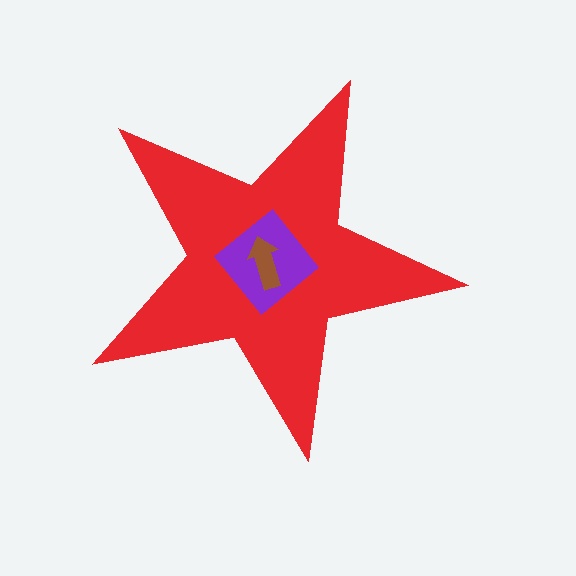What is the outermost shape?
The red star.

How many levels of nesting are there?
3.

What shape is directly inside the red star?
The purple diamond.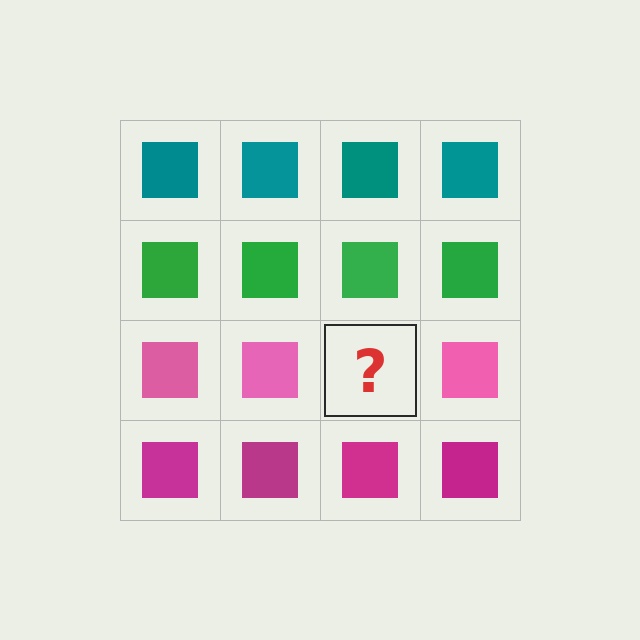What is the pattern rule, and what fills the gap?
The rule is that each row has a consistent color. The gap should be filled with a pink square.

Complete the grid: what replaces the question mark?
The question mark should be replaced with a pink square.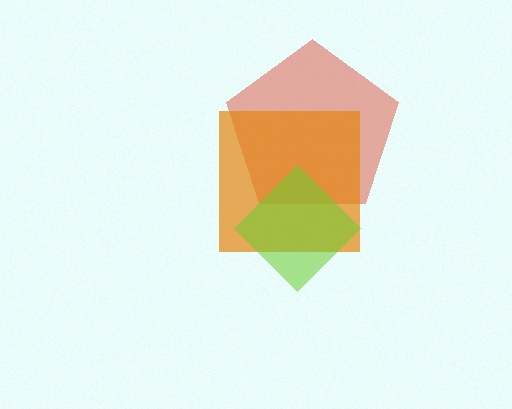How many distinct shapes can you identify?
There are 3 distinct shapes: a red pentagon, an orange square, a lime diamond.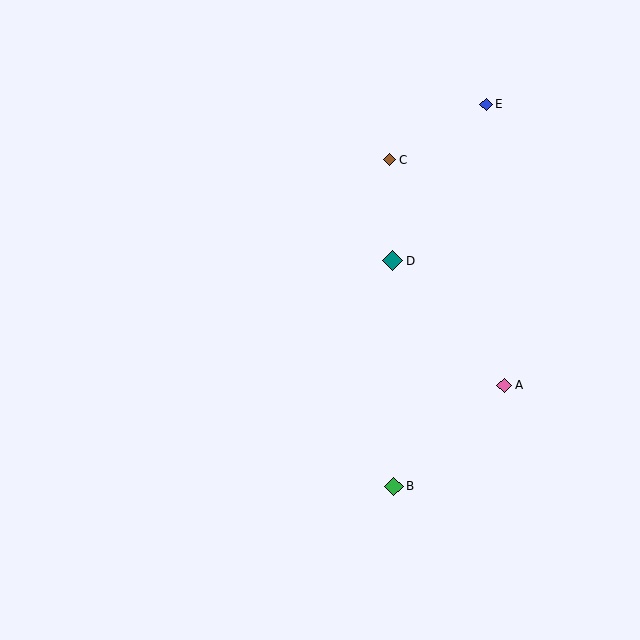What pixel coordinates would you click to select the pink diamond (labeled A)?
Click at (504, 385) to select the pink diamond A.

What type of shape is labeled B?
Shape B is a green diamond.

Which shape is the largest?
The teal diamond (labeled D) is the largest.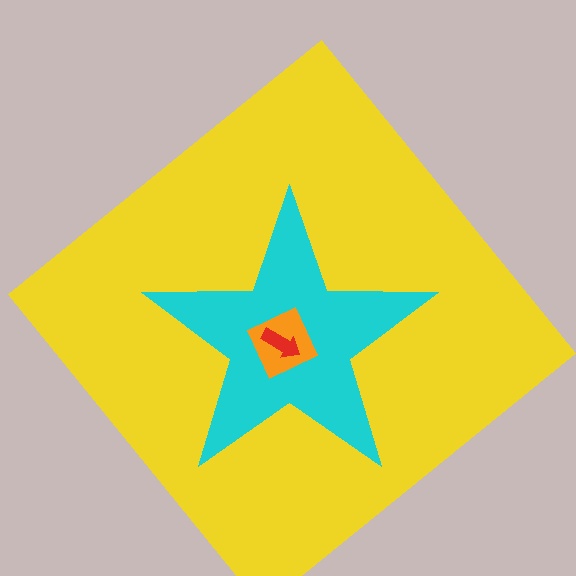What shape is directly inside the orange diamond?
The red arrow.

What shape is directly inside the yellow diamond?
The cyan star.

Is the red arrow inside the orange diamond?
Yes.